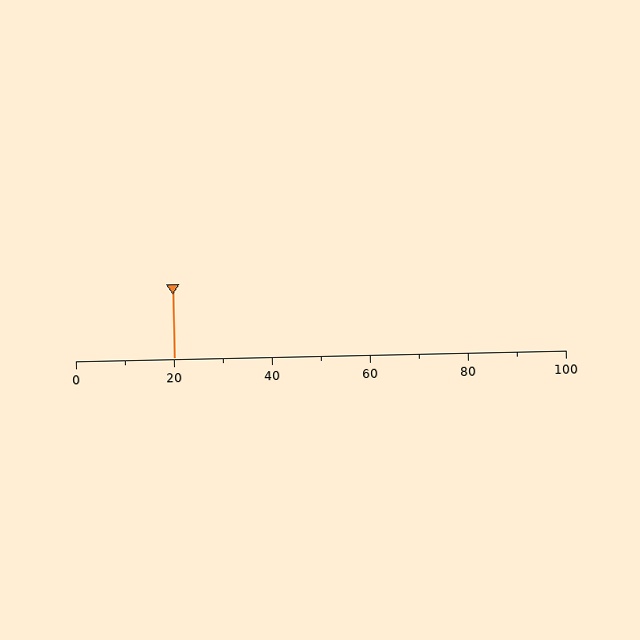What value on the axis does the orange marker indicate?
The marker indicates approximately 20.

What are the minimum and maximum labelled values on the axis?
The axis runs from 0 to 100.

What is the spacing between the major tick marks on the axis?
The major ticks are spaced 20 apart.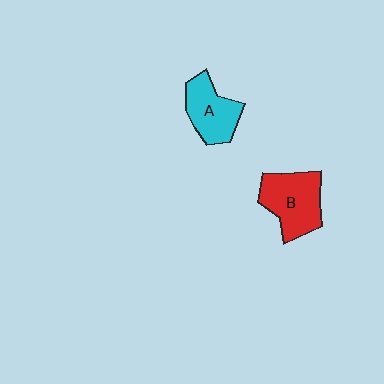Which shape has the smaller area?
Shape A (cyan).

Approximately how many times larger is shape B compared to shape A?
Approximately 1.2 times.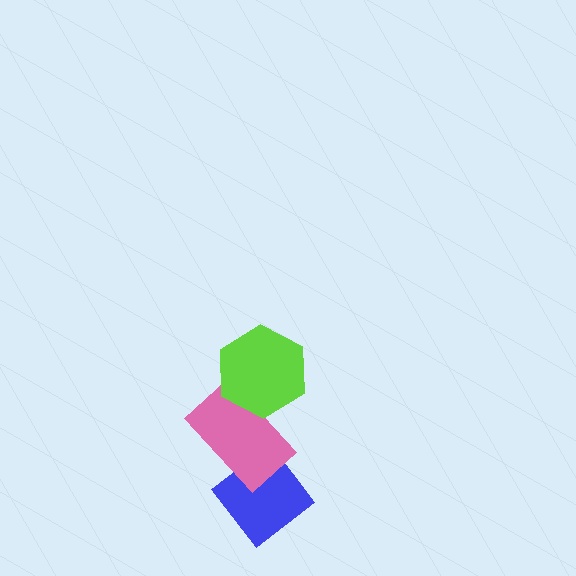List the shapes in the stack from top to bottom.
From top to bottom: the lime hexagon, the pink rectangle, the blue diamond.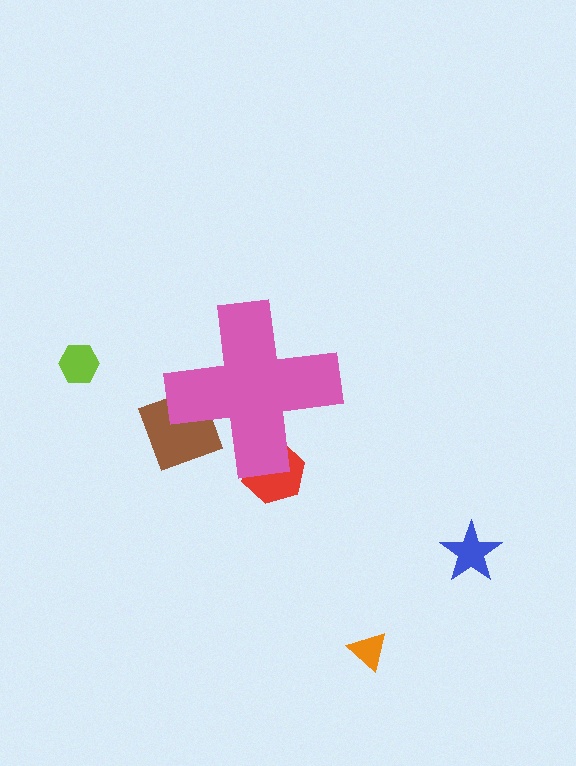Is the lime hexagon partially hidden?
No, the lime hexagon is fully visible.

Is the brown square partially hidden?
Yes, the brown square is partially hidden behind the pink cross.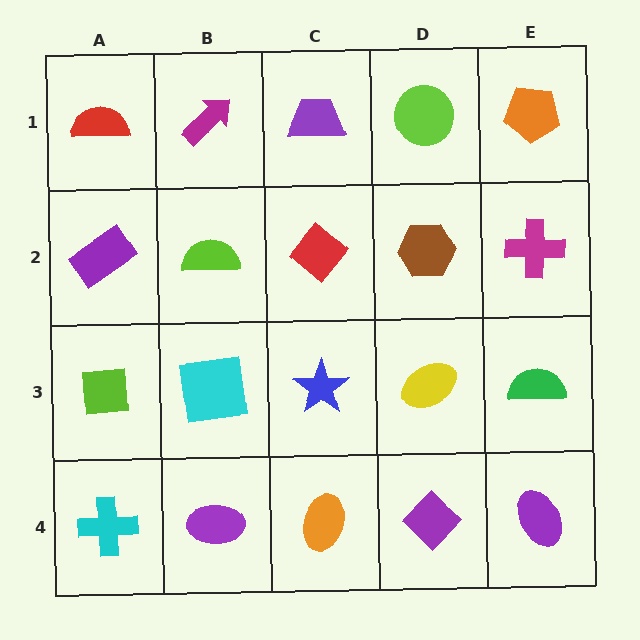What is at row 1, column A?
A red semicircle.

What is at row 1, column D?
A lime circle.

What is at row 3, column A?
A lime square.